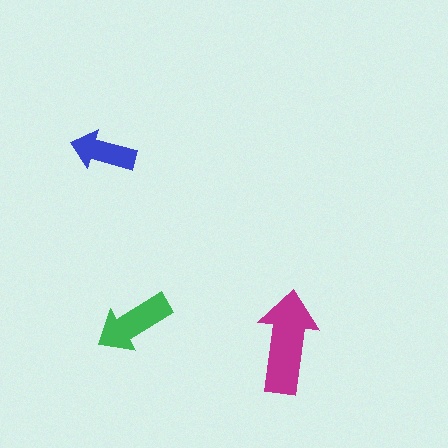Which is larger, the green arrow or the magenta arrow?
The magenta one.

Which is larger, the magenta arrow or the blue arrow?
The magenta one.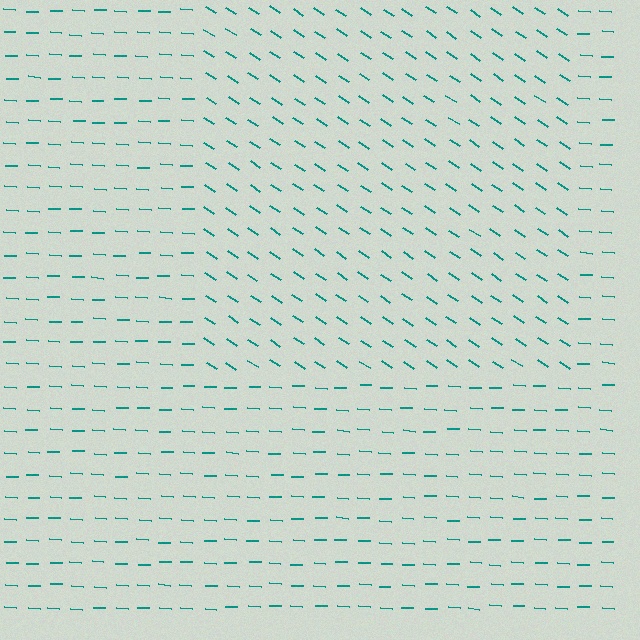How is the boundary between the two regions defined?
The boundary is defined purely by a change in line orientation (approximately 31 degrees difference). All lines are the same color and thickness.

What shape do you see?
I see a rectangle.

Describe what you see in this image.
The image is filled with small teal line segments. A rectangle region in the image has lines oriented differently from the surrounding lines, creating a visible texture boundary.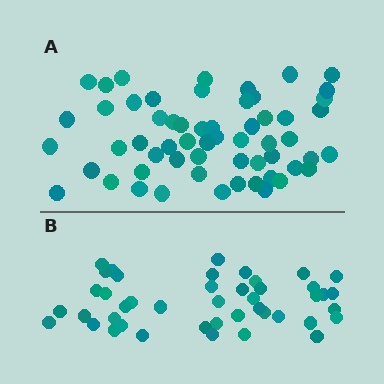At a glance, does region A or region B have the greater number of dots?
Region A (the top region) has more dots.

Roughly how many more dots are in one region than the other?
Region A has approximately 15 more dots than region B.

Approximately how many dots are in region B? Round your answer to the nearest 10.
About 40 dots. (The exact count is 44, which rounds to 40.)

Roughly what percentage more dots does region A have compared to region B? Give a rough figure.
About 30% more.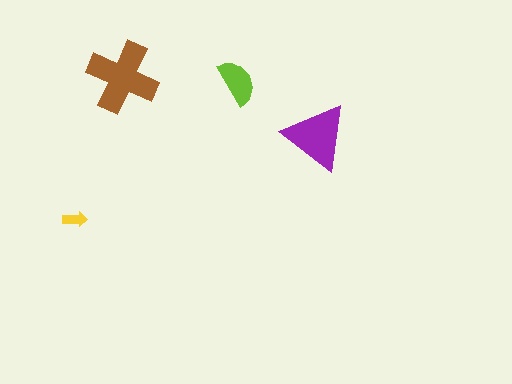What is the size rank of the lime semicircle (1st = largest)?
3rd.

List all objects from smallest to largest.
The yellow arrow, the lime semicircle, the purple triangle, the brown cross.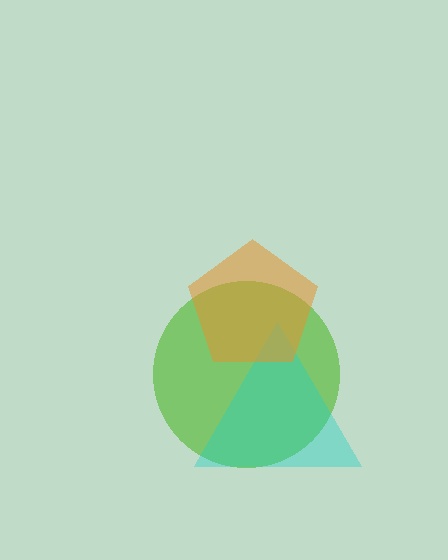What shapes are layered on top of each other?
The layered shapes are: a lime circle, a cyan triangle, an orange pentagon.